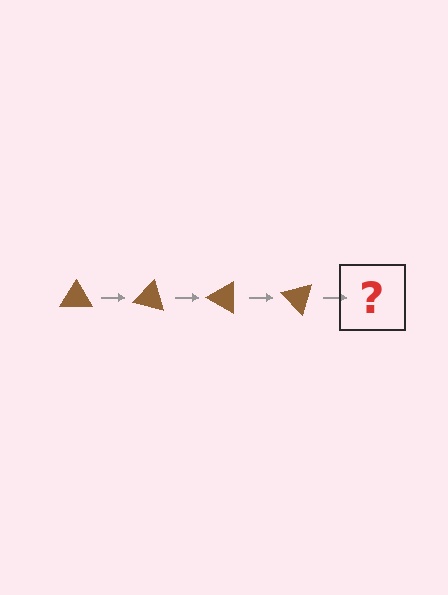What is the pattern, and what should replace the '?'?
The pattern is that the triangle rotates 15 degrees each step. The '?' should be a brown triangle rotated 60 degrees.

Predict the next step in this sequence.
The next step is a brown triangle rotated 60 degrees.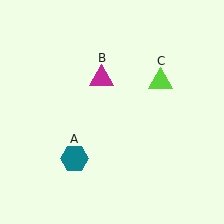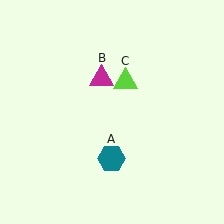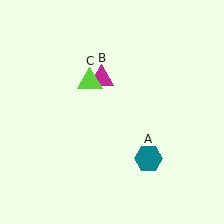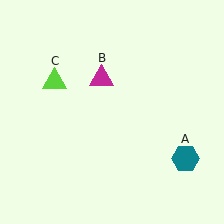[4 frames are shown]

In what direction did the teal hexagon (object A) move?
The teal hexagon (object A) moved right.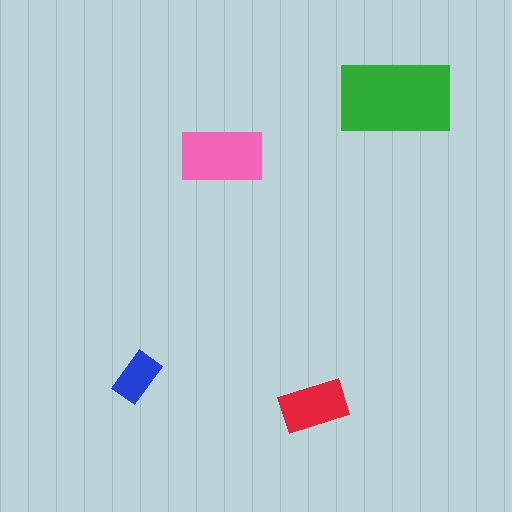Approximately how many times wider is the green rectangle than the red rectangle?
About 1.5 times wider.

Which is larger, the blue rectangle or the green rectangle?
The green one.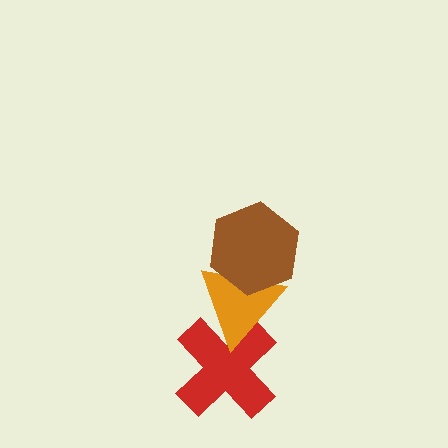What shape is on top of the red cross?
The orange triangle is on top of the red cross.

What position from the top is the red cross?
The red cross is 3rd from the top.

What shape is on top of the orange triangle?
The brown hexagon is on top of the orange triangle.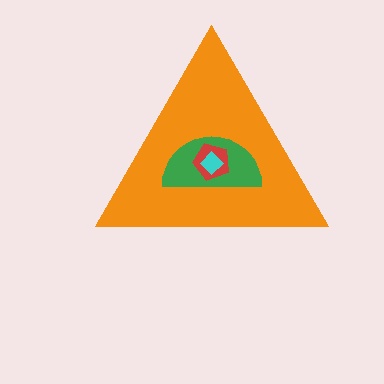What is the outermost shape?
The orange triangle.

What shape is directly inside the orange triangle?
The green semicircle.